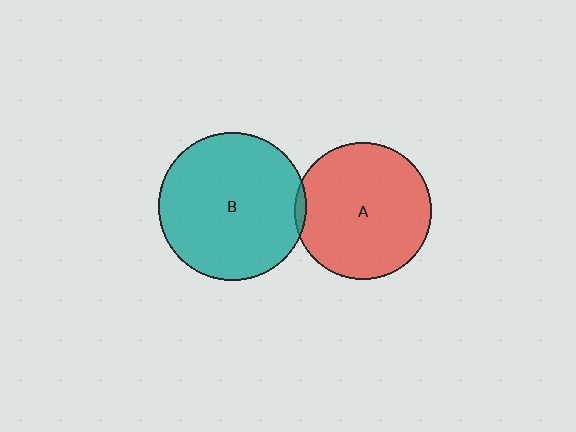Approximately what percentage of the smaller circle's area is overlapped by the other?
Approximately 5%.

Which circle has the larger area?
Circle B (teal).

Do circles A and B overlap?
Yes.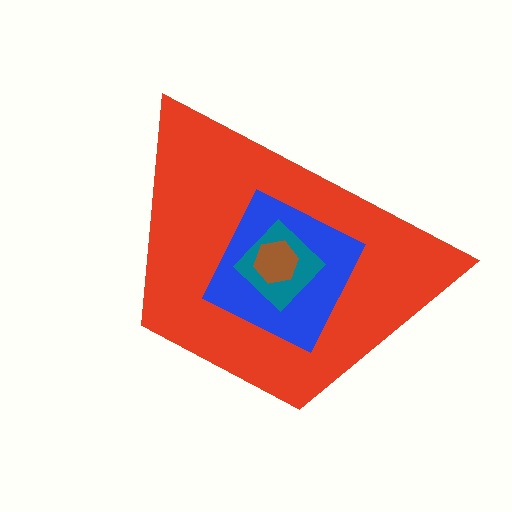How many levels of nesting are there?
4.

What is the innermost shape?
The brown hexagon.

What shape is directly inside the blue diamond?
The teal diamond.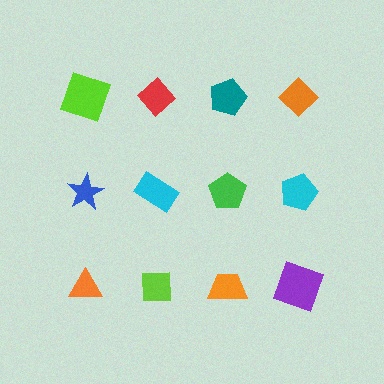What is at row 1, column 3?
A teal pentagon.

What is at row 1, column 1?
A lime square.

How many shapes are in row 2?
4 shapes.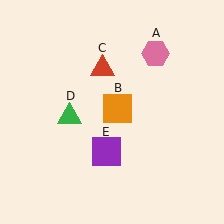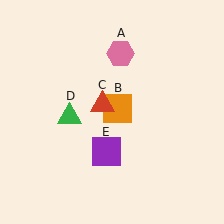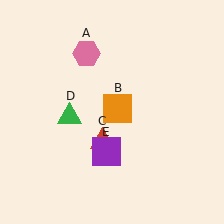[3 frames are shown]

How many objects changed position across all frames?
2 objects changed position: pink hexagon (object A), red triangle (object C).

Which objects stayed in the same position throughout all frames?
Orange square (object B) and green triangle (object D) and purple square (object E) remained stationary.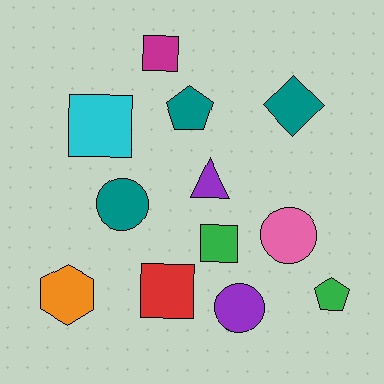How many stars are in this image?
There are no stars.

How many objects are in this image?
There are 12 objects.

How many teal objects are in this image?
There are 3 teal objects.